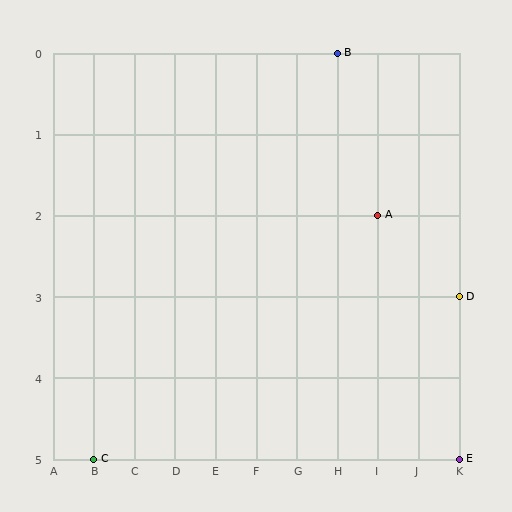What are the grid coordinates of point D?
Point D is at grid coordinates (K, 3).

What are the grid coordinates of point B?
Point B is at grid coordinates (H, 0).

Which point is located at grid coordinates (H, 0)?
Point B is at (H, 0).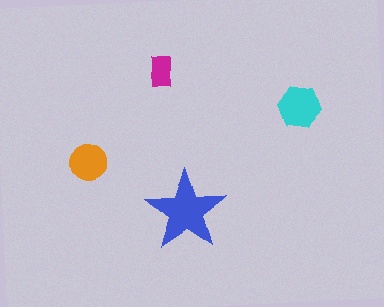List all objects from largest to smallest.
The blue star, the cyan hexagon, the orange circle, the magenta rectangle.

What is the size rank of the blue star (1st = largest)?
1st.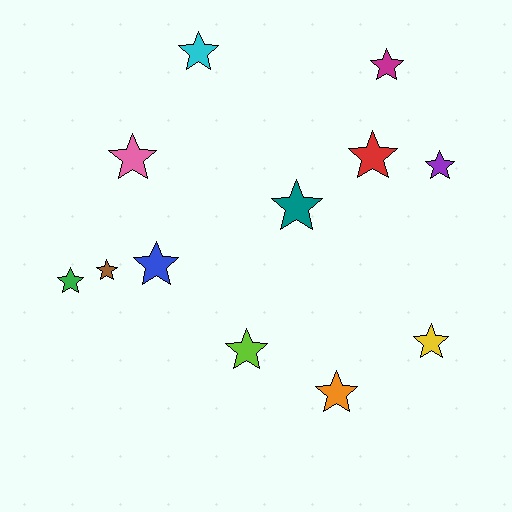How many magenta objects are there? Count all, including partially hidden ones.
There is 1 magenta object.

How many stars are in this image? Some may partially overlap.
There are 12 stars.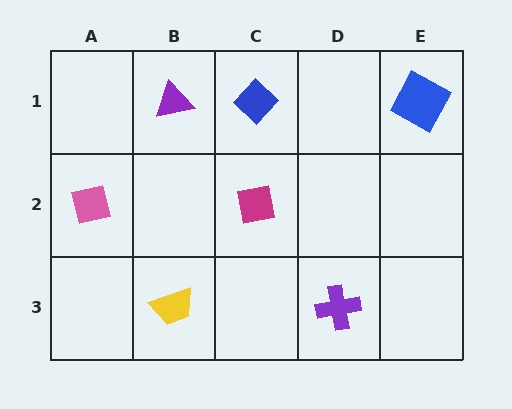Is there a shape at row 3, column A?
No, that cell is empty.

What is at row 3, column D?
A purple cross.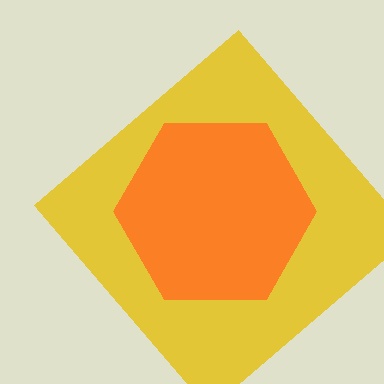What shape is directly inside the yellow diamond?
The orange hexagon.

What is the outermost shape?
The yellow diamond.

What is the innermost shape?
The orange hexagon.